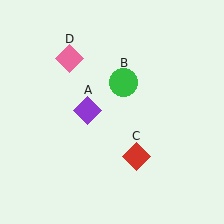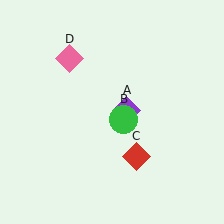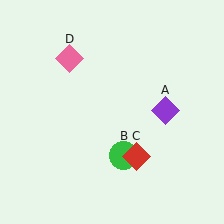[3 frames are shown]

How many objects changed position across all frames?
2 objects changed position: purple diamond (object A), green circle (object B).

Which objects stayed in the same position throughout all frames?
Red diamond (object C) and pink diamond (object D) remained stationary.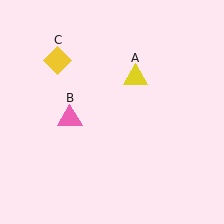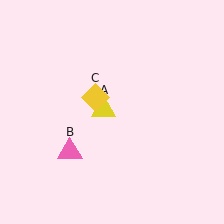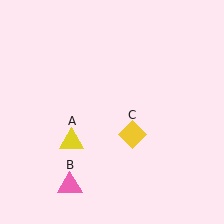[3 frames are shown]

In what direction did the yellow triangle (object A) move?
The yellow triangle (object A) moved down and to the left.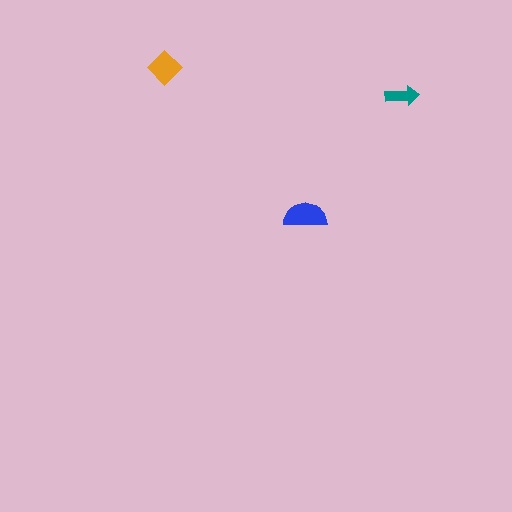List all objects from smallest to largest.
The teal arrow, the orange diamond, the blue semicircle.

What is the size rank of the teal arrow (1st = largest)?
3rd.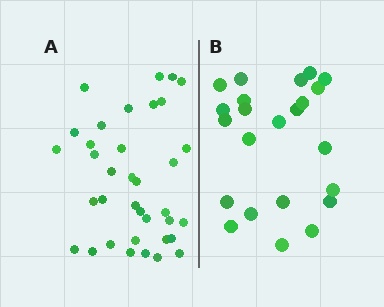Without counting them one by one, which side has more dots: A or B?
Region A (the left region) has more dots.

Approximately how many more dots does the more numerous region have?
Region A has approximately 15 more dots than region B.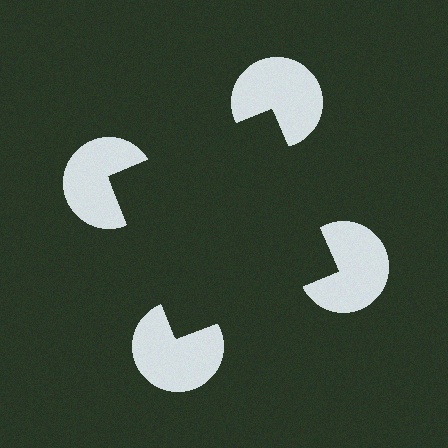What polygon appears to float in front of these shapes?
An illusory square — its edges are inferred from the aligned wedge cuts in the pac-man discs, not physically drawn.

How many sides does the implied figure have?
4 sides.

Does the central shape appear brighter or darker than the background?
It typically appears slightly darker than the background, even though no actual brightness change is drawn.